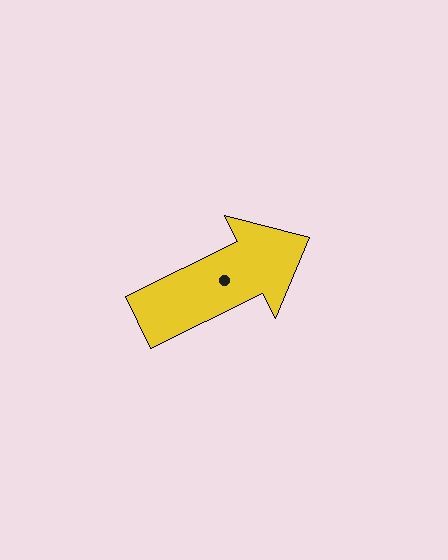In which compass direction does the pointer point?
Northeast.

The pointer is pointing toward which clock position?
Roughly 2 o'clock.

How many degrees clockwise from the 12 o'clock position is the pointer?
Approximately 64 degrees.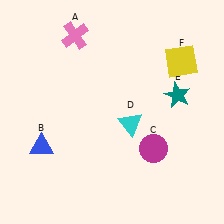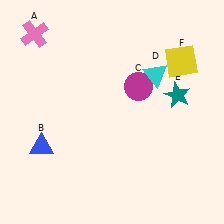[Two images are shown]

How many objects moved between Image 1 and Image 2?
3 objects moved between the two images.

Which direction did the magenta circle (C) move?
The magenta circle (C) moved up.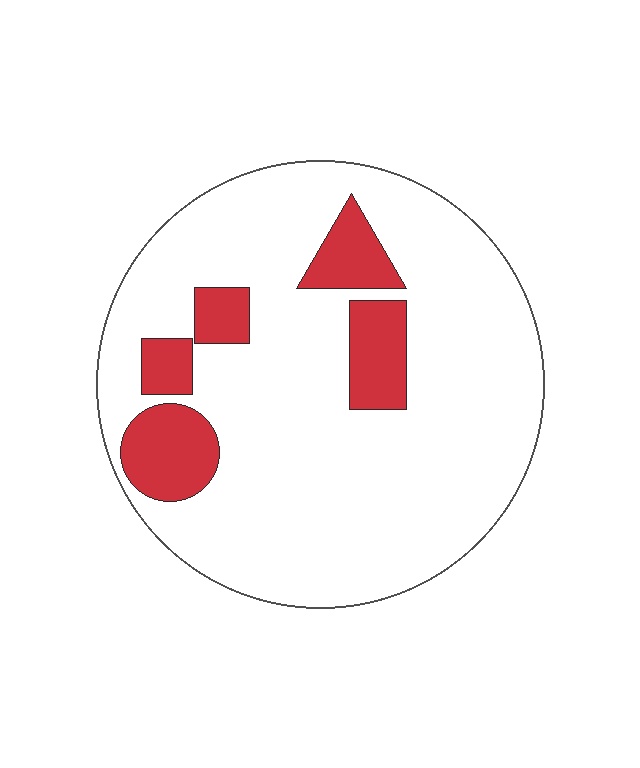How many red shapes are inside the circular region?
5.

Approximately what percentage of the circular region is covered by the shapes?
Approximately 15%.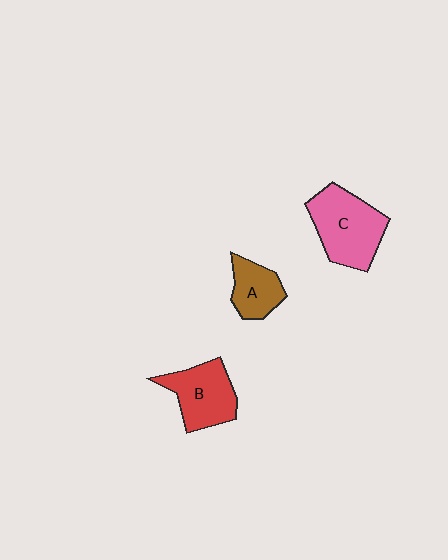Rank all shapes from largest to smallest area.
From largest to smallest: C (pink), B (red), A (brown).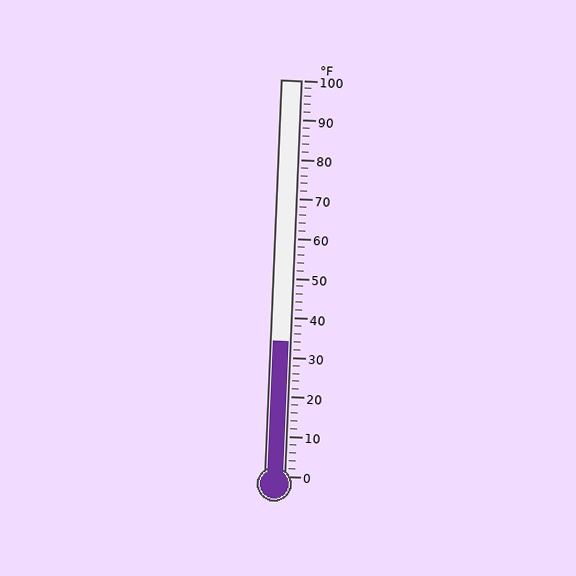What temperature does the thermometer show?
The thermometer shows approximately 34°F.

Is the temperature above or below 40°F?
The temperature is below 40°F.